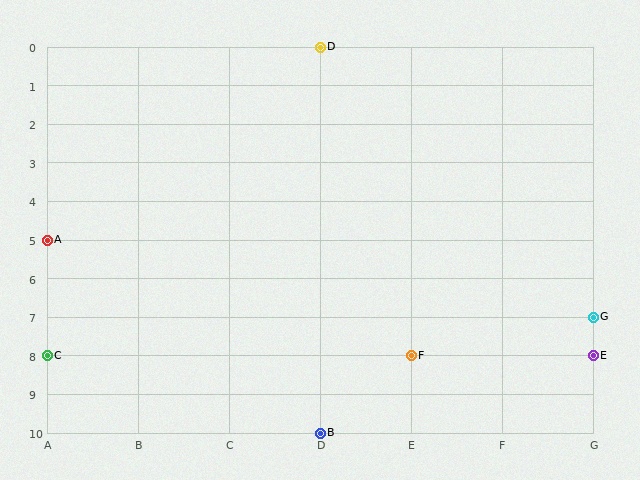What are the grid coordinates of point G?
Point G is at grid coordinates (G, 7).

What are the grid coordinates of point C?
Point C is at grid coordinates (A, 8).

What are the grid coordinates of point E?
Point E is at grid coordinates (G, 8).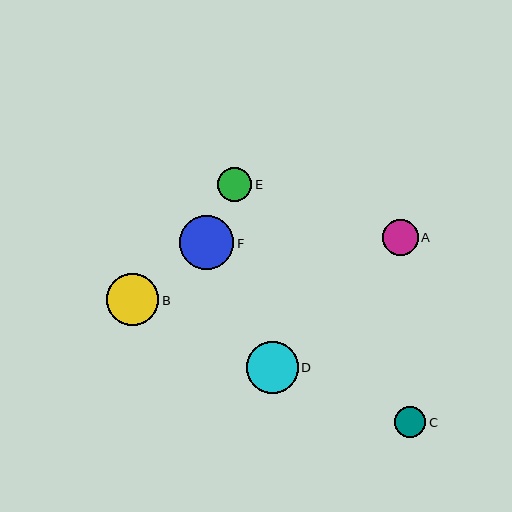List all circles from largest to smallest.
From largest to smallest: F, B, D, A, E, C.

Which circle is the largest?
Circle F is the largest with a size of approximately 54 pixels.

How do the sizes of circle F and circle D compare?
Circle F and circle D are approximately the same size.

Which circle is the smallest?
Circle C is the smallest with a size of approximately 31 pixels.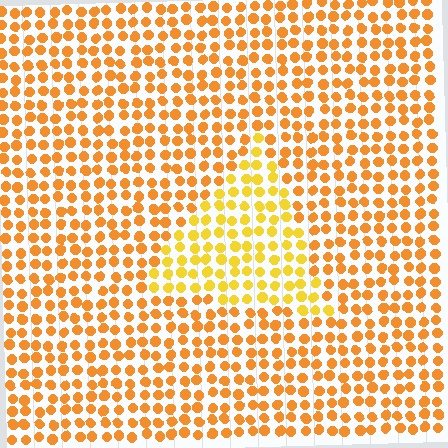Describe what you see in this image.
The image is filled with small orange elements in a uniform arrangement. A triangle-shaped region is visible where the elements are tinted to a slightly different hue, forming a subtle color boundary.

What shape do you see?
I see a triangle.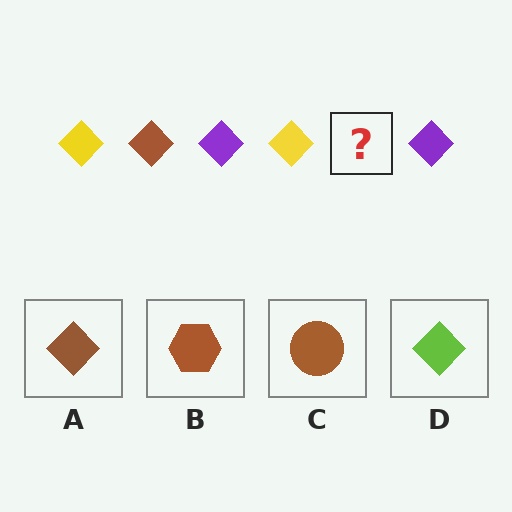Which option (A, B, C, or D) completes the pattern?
A.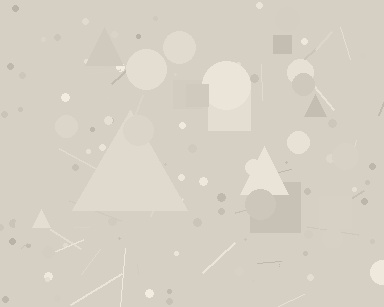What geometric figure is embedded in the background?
A triangle is embedded in the background.